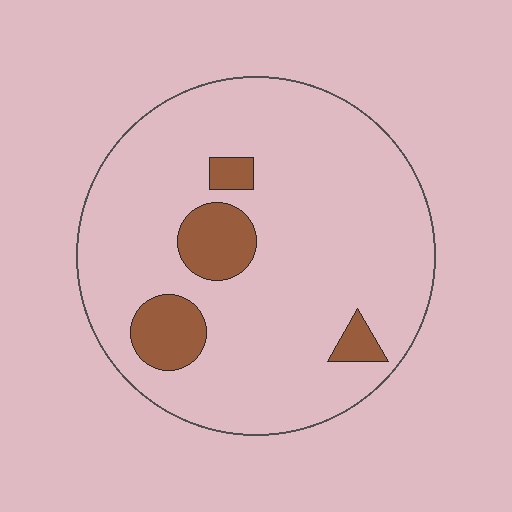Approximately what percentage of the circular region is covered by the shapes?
Approximately 15%.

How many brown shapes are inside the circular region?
4.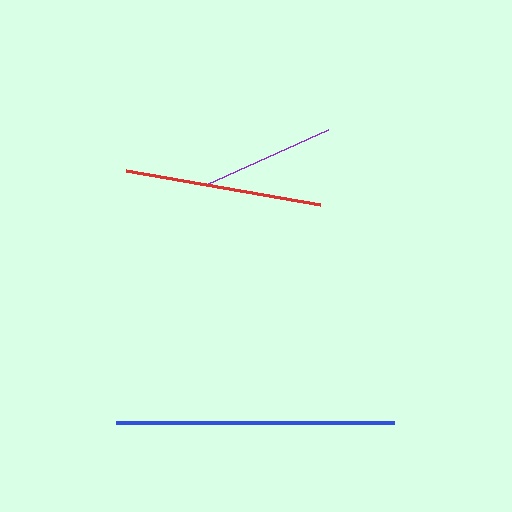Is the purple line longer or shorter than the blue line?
The blue line is longer than the purple line.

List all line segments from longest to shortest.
From longest to shortest: blue, red, purple.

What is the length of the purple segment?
The purple segment is approximately 134 pixels long.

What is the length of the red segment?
The red segment is approximately 197 pixels long.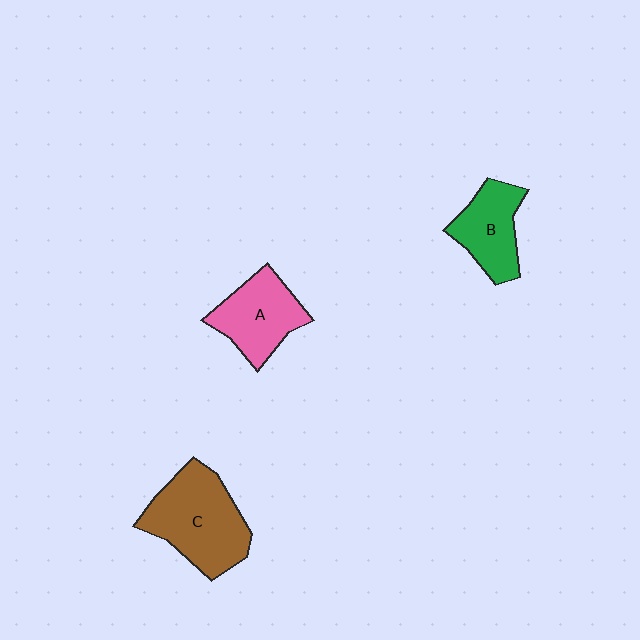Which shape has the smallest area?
Shape B (green).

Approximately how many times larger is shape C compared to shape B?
Approximately 1.6 times.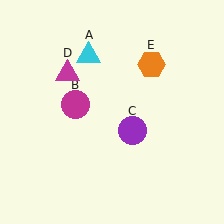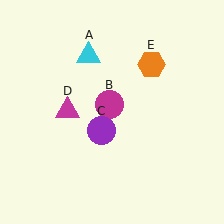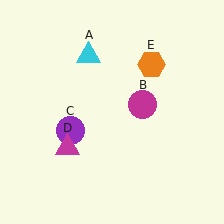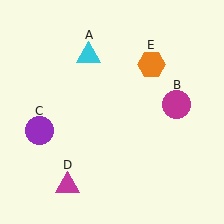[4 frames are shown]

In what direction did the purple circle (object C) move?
The purple circle (object C) moved left.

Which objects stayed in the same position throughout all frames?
Cyan triangle (object A) and orange hexagon (object E) remained stationary.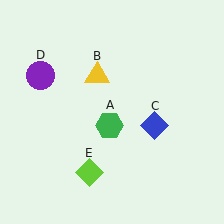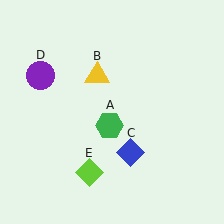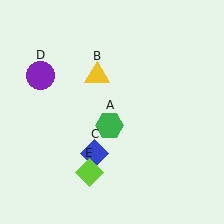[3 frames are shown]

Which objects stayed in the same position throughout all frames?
Green hexagon (object A) and yellow triangle (object B) and purple circle (object D) and lime diamond (object E) remained stationary.